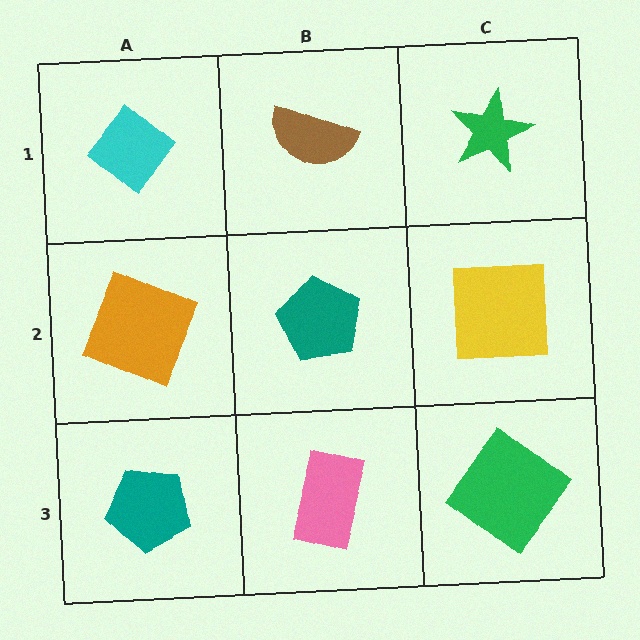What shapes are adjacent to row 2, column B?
A brown semicircle (row 1, column B), a pink rectangle (row 3, column B), an orange square (row 2, column A), a yellow square (row 2, column C).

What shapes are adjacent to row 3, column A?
An orange square (row 2, column A), a pink rectangle (row 3, column B).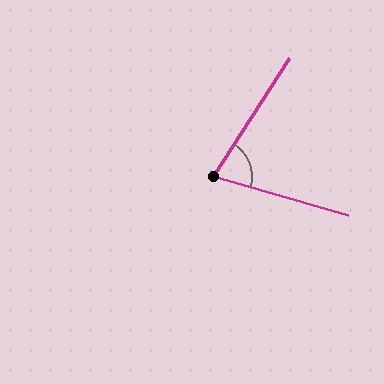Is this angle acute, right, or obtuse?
It is acute.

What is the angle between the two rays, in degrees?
Approximately 73 degrees.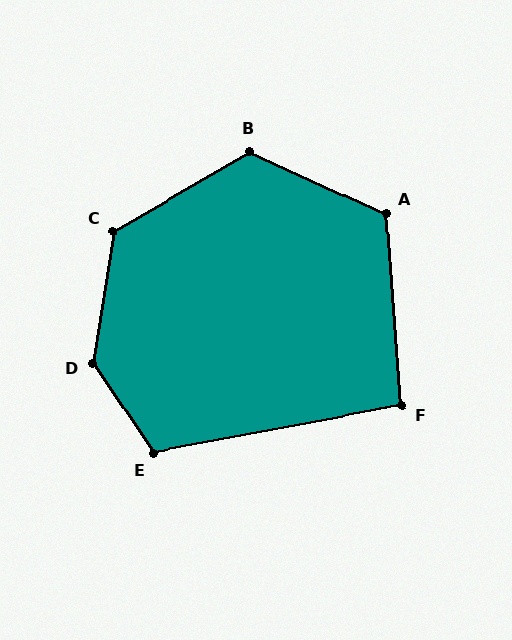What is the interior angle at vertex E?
Approximately 113 degrees (obtuse).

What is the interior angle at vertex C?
Approximately 129 degrees (obtuse).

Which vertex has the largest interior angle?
D, at approximately 138 degrees.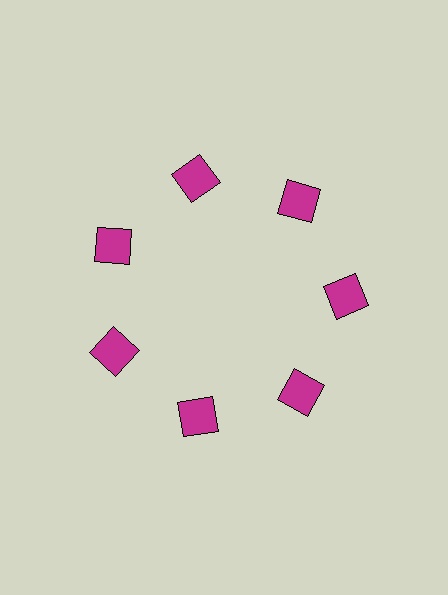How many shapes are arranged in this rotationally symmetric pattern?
There are 7 shapes, arranged in 7 groups of 1.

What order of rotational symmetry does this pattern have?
This pattern has 7-fold rotational symmetry.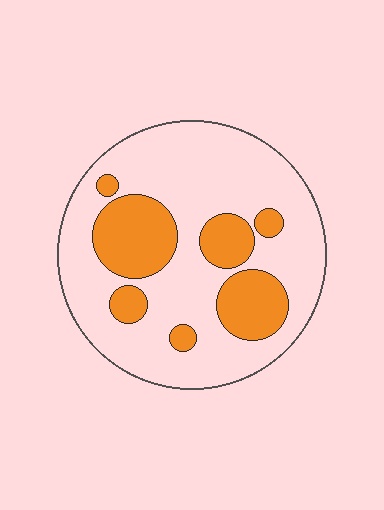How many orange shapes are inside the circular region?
7.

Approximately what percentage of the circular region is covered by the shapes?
Approximately 25%.